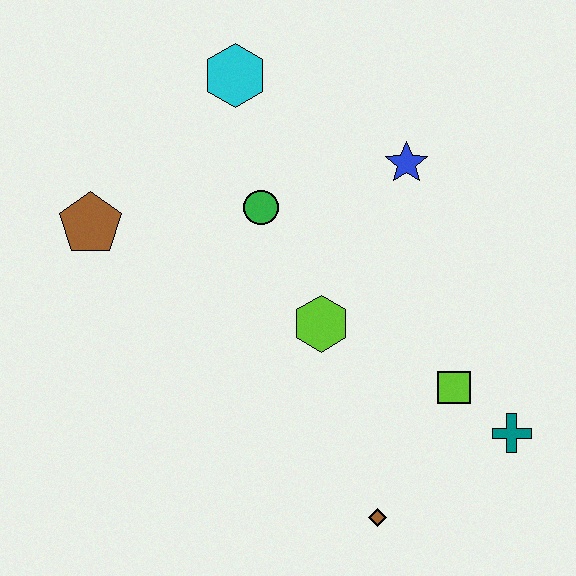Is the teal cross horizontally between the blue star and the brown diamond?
No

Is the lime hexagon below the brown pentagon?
Yes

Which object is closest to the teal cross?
The lime square is closest to the teal cross.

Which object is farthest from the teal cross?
The brown pentagon is farthest from the teal cross.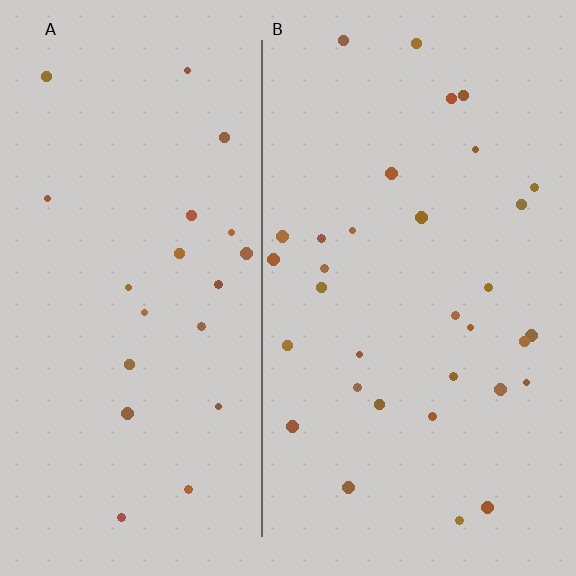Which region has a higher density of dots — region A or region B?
B (the right).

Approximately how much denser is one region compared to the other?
Approximately 1.5× — region B over region A.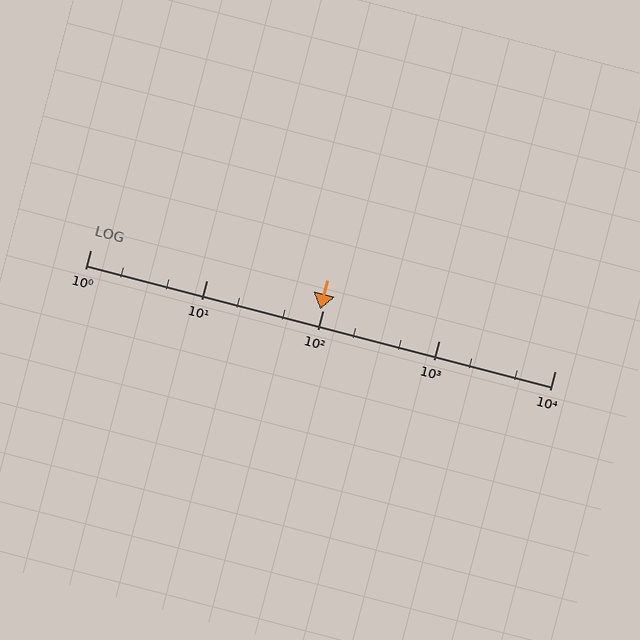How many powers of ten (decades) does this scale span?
The scale spans 4 decades, from 1 to 10000.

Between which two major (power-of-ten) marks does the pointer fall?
The pointer is between 10 and 100.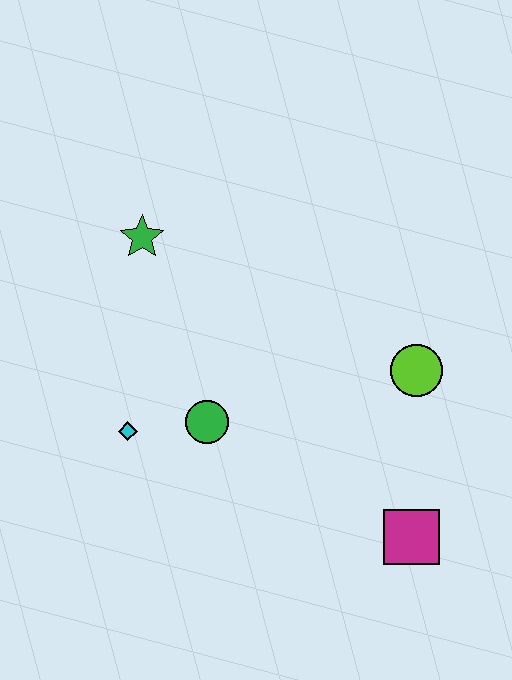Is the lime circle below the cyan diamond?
No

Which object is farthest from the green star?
The magenta square is farthest from the green star.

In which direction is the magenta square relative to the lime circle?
The magenta square is below the lime circle.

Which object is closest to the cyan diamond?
The green circle is closest to the cyan diamond.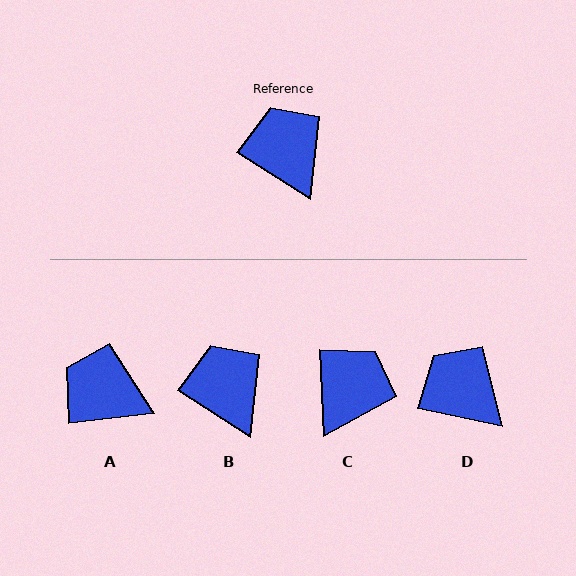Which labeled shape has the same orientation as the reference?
B.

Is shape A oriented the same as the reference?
No, it is off by about 39 degrees.